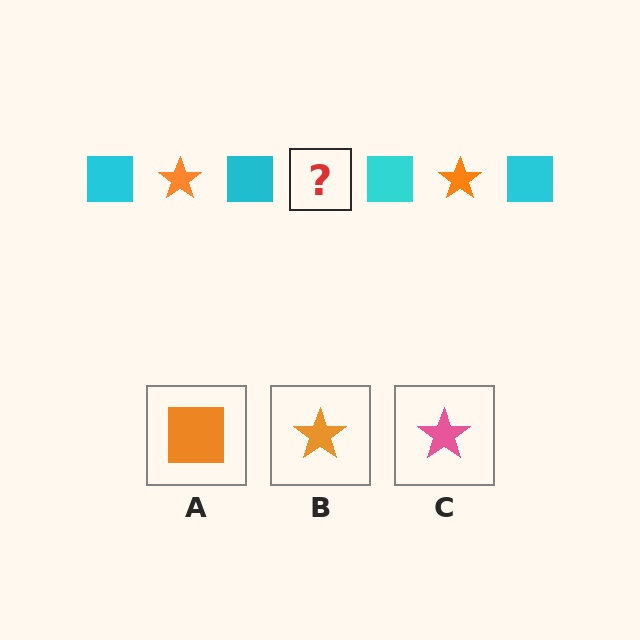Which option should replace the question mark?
Option B.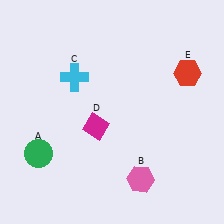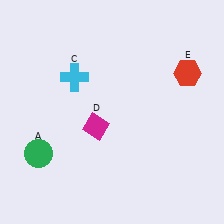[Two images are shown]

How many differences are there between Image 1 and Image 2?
There is 1 difference between the two images.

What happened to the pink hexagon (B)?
The pink hexagon (B) was removed in Image 2. It was in the bottom-right area of Image 1.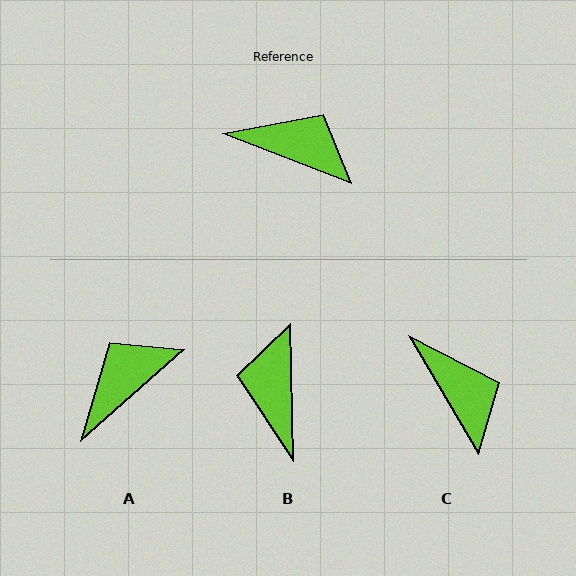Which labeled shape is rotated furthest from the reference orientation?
B, about 113 degrees away.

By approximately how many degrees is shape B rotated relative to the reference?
Approximately 113 degrees counter-clockwise.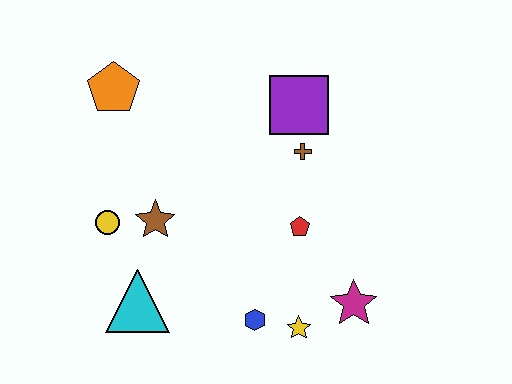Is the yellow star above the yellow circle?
No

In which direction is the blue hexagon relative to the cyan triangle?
The blue hexagon is to the right of the cyan triangle.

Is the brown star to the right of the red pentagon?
No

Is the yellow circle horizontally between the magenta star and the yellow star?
No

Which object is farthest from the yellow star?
The orange pentagon is farthest from the yellow star.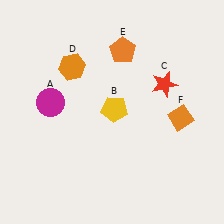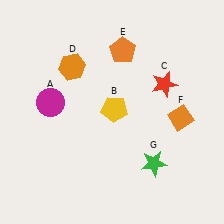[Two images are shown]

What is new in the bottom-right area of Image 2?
A green star (G) was added in the bottom-right area of Image 2.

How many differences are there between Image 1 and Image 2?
There is 1 difference between the two images.